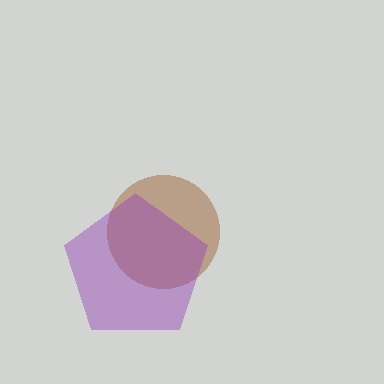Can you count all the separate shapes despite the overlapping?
Yes, there are 2 separate shapes.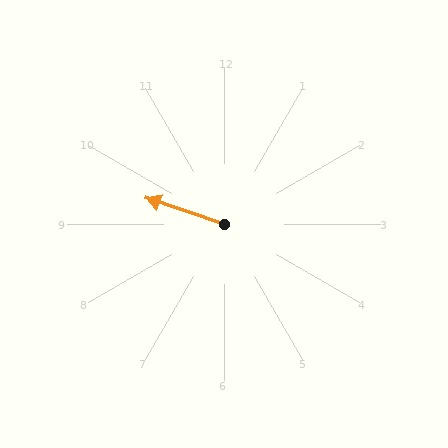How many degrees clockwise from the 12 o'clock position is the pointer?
Approximately 288 degrees.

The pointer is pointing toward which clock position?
Roughly 10 o'clock.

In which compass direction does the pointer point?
West.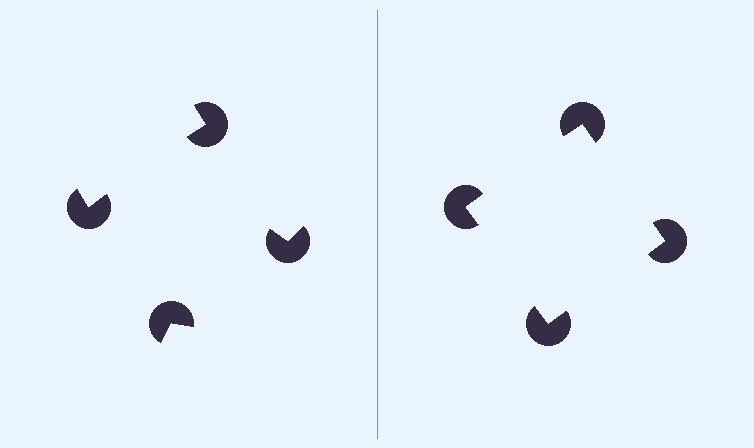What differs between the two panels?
The pac-man discs are positioned identically on both sides; only the wedge orientations differ. On the right they align to a square; on the left they are misaligned.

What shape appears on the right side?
An illusory square.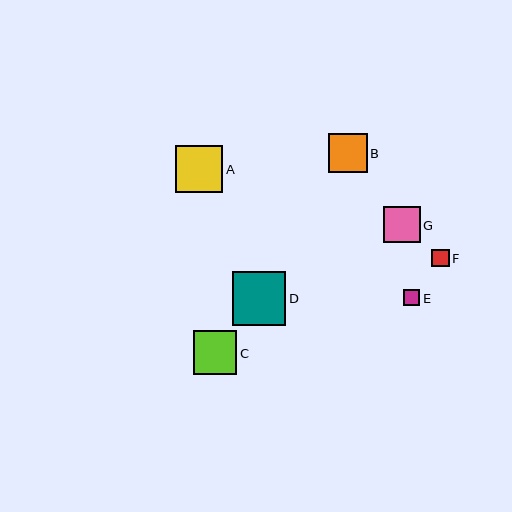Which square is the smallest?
Square E is the smallest with a size of approximately 16 pixels.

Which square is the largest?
Square D is the largest with a size of approximately 53 pixels.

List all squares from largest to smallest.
From largest to smallest: D, A, C, B, G, F, E.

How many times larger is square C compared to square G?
Square C is approximately 1.2 times the size of square G.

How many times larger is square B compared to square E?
Square B is approximately 2.4 times the size of square E.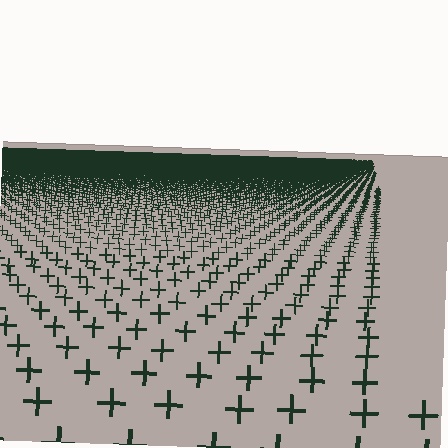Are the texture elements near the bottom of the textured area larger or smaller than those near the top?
Larger. Near the bottom, elements are closer to the viewer and appear at a bigger on-screen size.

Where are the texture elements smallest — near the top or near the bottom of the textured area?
Near the top.